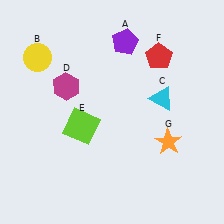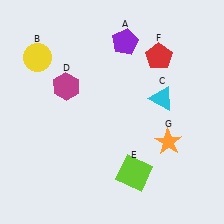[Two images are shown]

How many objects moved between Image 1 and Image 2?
1 object moved between the two images.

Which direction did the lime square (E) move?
The lime square (E) moved right.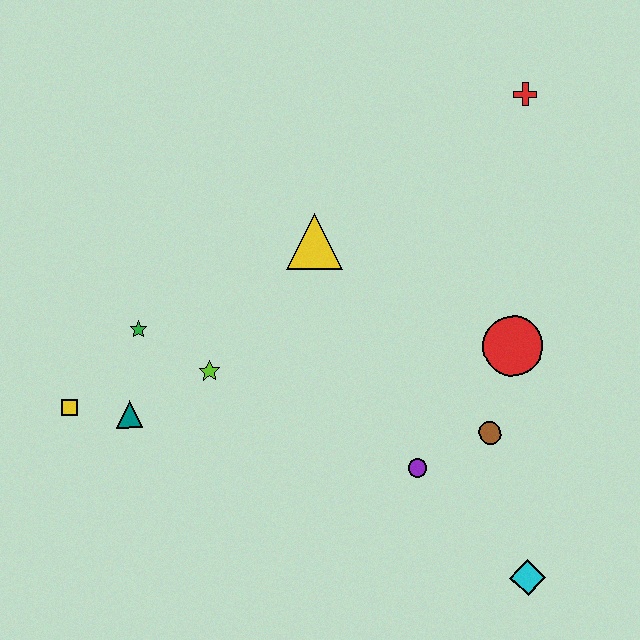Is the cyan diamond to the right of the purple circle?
Yes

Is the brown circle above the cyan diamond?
Yes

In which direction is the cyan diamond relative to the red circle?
The cyan diamond is below the red circle.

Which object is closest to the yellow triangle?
The lime star is closest to the yellow triangle.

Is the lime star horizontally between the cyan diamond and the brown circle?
No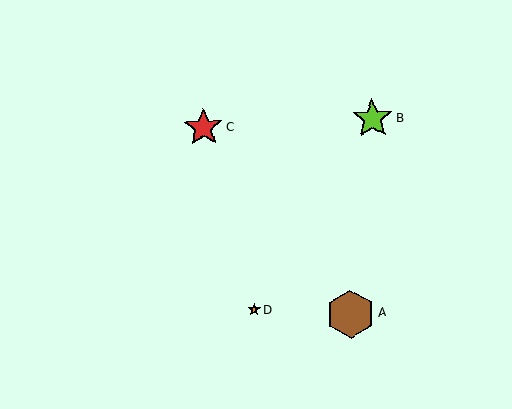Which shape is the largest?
The brown hexagon (labeled A) is the largest.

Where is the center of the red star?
The center of the red star is at (203, 127).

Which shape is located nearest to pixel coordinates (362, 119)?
The lime star (labeled B) at (372, 119) is nearest to that location.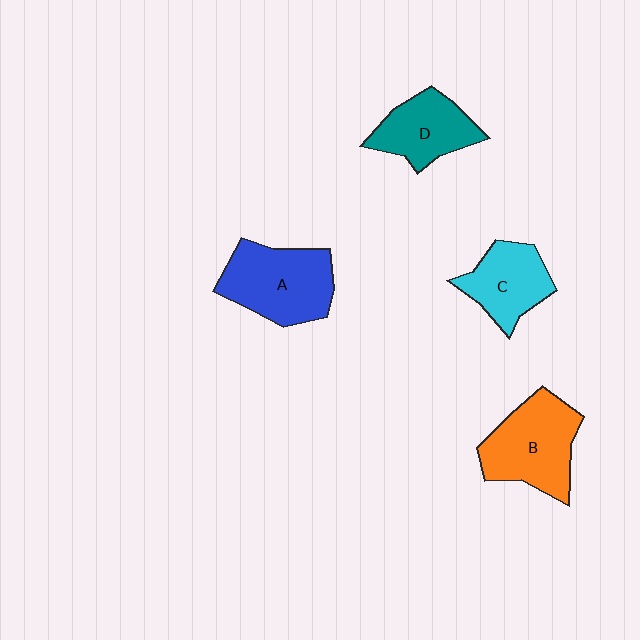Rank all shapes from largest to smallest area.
From largest to smallest: A (blue), B (orange), D (teal), C (cyan).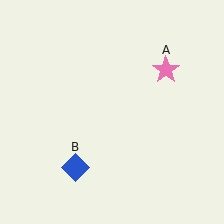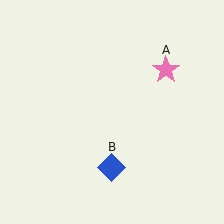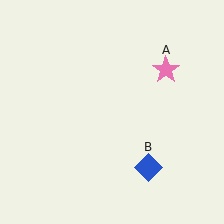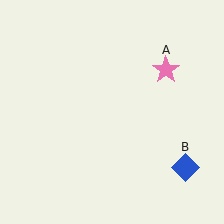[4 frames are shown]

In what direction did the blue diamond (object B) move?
The blue diamond (object B) moved right.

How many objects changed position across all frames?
1 object changed position: blue diamond (object B).